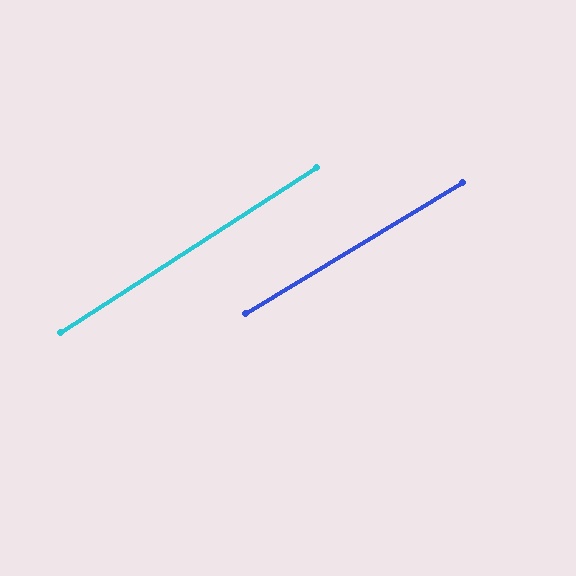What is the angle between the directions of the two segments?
Approximately 2 degrees.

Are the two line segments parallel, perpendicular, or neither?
Parallel — their directions differ by only 2.0°.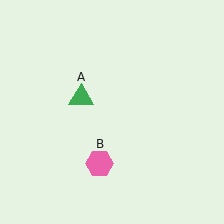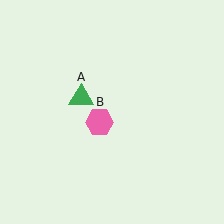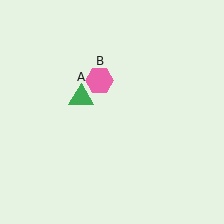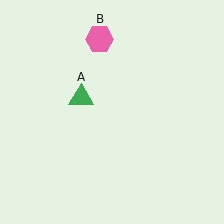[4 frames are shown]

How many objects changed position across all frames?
1 object changed position: pink hexagon (object B).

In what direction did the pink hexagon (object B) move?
The pink hexagon (object B) moved up.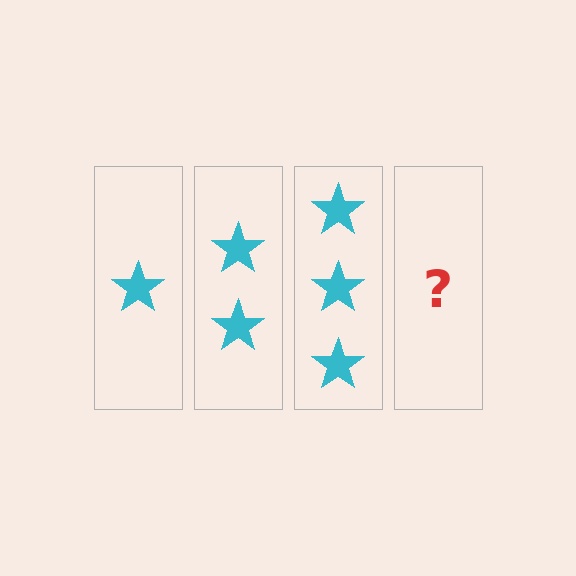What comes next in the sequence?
The next element should be 4 stars.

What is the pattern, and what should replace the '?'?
The pattern is that each step adds one more star. The '?' should be 4 stars.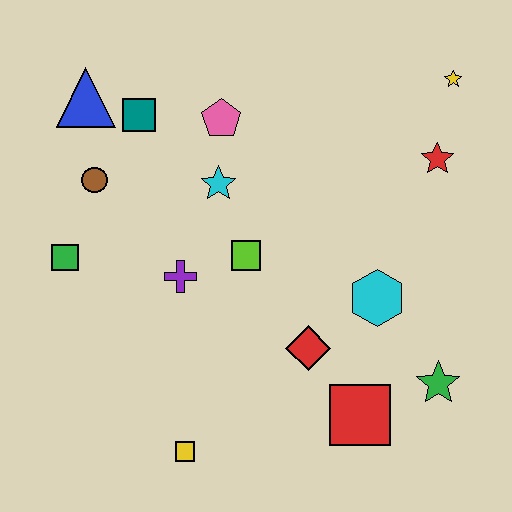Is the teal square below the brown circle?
No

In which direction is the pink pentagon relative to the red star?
The pink pentagon is to the left of the red star.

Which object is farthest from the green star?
The blue triangle is farthest from the green star.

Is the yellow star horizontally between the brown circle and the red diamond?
No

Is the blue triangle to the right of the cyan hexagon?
No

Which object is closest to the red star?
The yellow star is closest to the red star.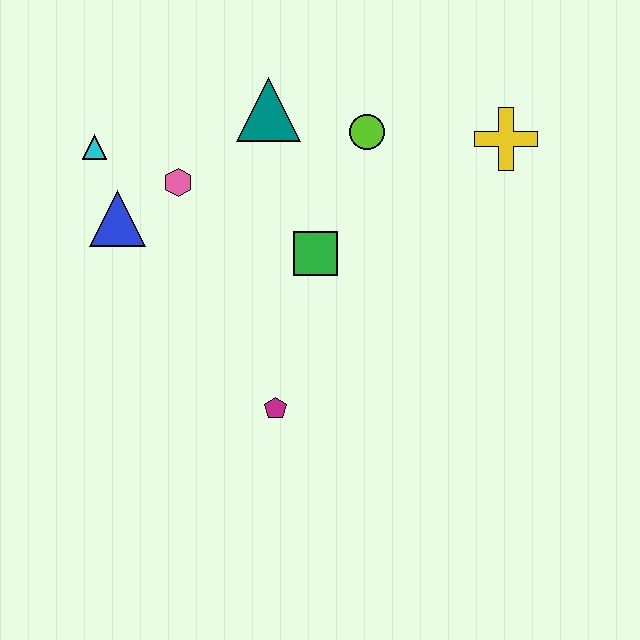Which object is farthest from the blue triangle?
The yellow cross is farthest from the blue triangle.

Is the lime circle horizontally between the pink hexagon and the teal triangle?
No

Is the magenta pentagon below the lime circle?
Yes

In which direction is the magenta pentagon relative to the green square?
The magenta pentagon is below the green square.